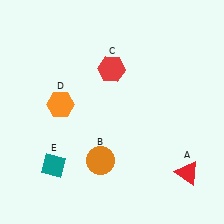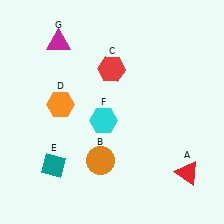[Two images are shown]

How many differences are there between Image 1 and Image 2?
There are 2 differences between the two images.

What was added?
A cyan hexagon (F), a magenta triangle (G) were added in Image 2.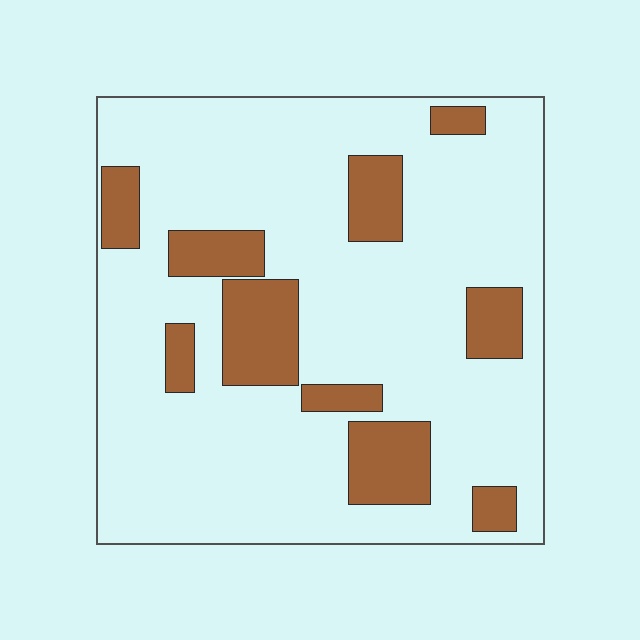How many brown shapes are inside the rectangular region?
10.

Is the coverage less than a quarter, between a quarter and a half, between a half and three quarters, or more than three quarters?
Less than a quarter.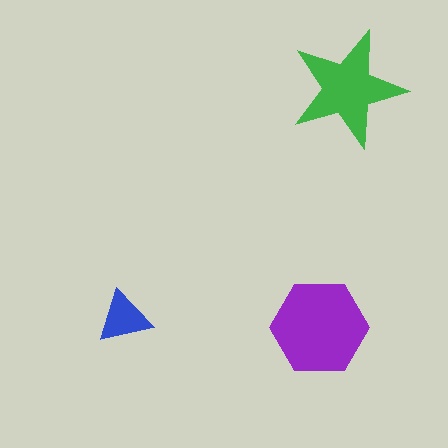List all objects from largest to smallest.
The purple hexagon, the green star, the blue triangle.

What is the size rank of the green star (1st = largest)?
2nd.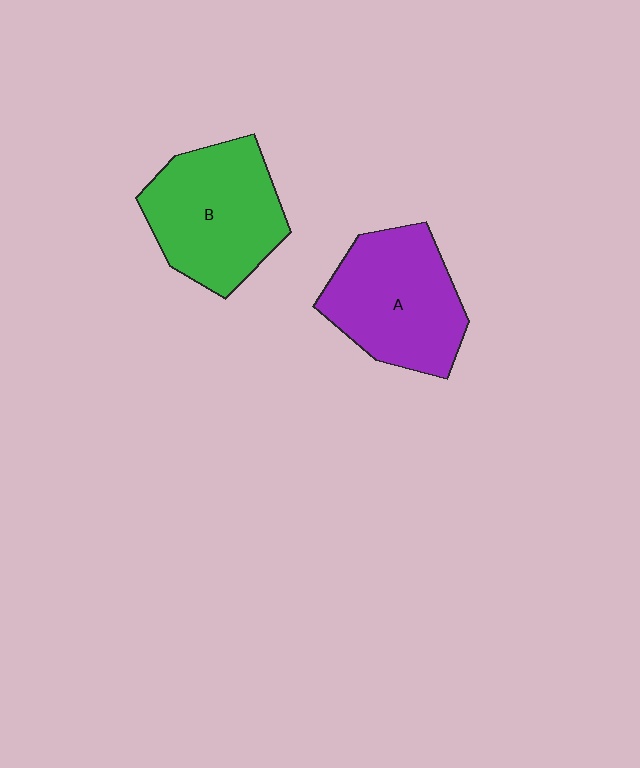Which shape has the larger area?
Shape B (green).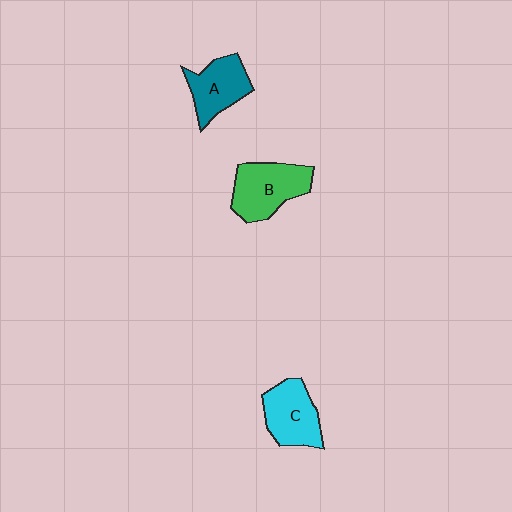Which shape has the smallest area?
Shape A (teal).